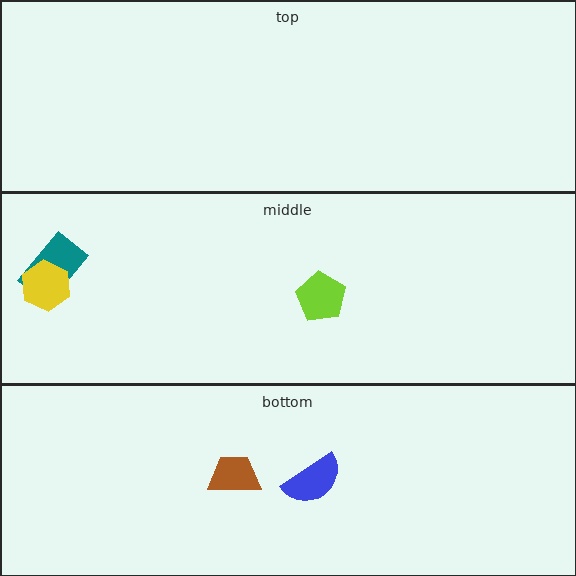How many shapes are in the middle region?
3.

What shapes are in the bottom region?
The brown trapezoid, the blue semicircle.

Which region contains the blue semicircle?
The bottom region.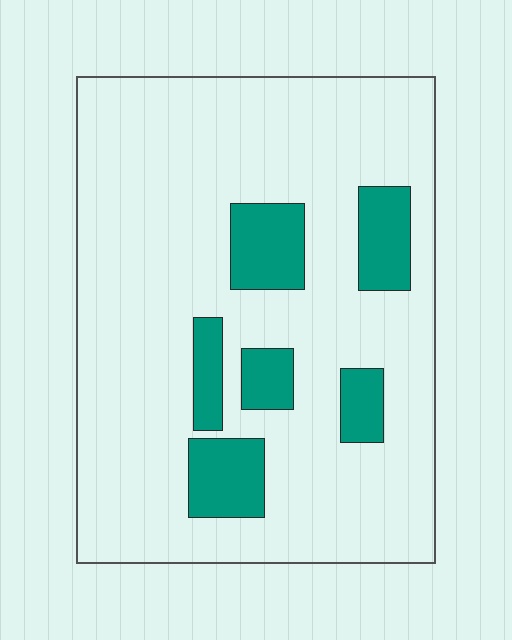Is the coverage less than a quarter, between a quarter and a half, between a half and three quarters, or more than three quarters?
Less than a quarter.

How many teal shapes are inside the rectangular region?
6.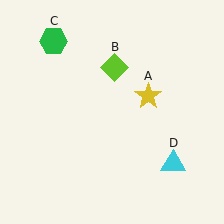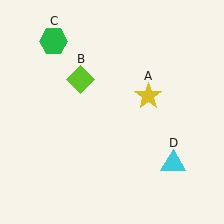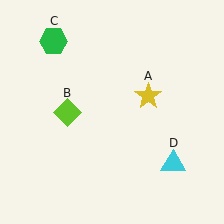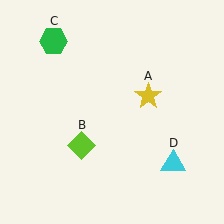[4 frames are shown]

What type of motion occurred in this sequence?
The lime diamond (object B) rotated counterclockwise around the center of the scene.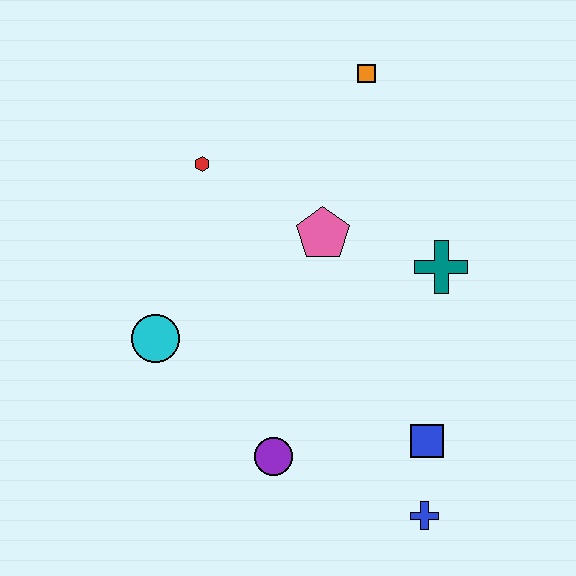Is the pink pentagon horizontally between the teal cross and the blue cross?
No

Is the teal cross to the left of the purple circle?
No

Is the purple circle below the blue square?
Yes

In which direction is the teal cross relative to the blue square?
The teal cross is above the blue square.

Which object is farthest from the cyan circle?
The orange square is farthest from the cyan circle.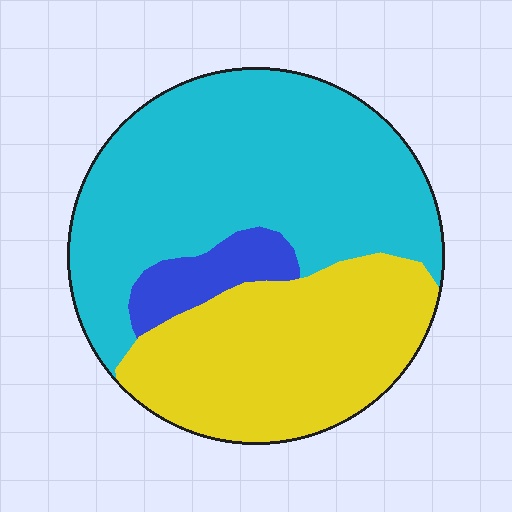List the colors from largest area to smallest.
From largest to smallest: cyan, yellow, blue.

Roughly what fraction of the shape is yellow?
Yellow takes up about three eighths (3/8) of the shape.